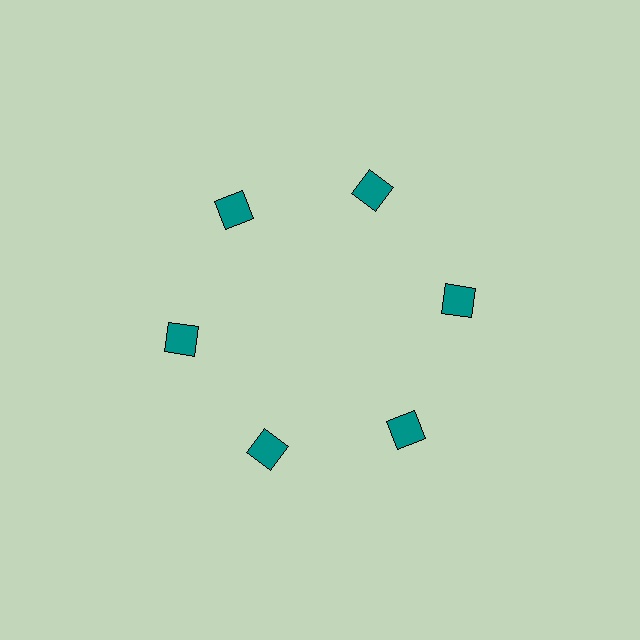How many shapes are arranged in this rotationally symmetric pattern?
There are 6 shapes, arranged in 6 groups of 1.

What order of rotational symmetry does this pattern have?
This pattern has 6-fold rotational symmetry.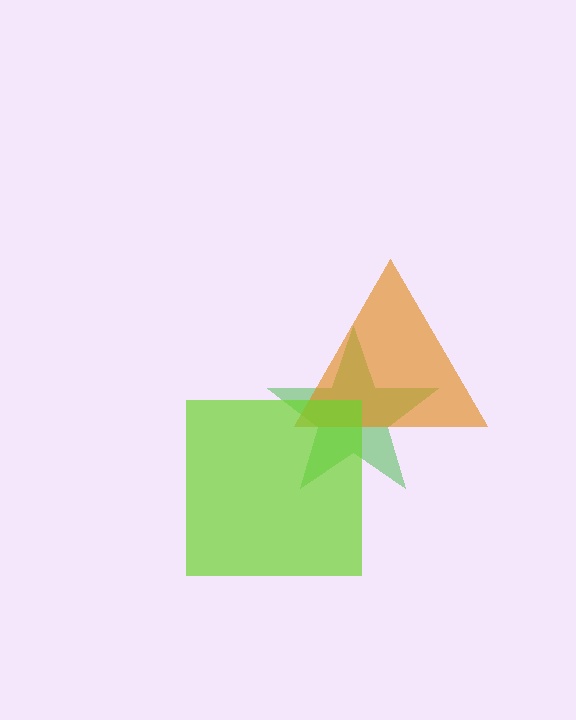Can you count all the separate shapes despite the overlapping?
Yes, there are 3 separate shapes.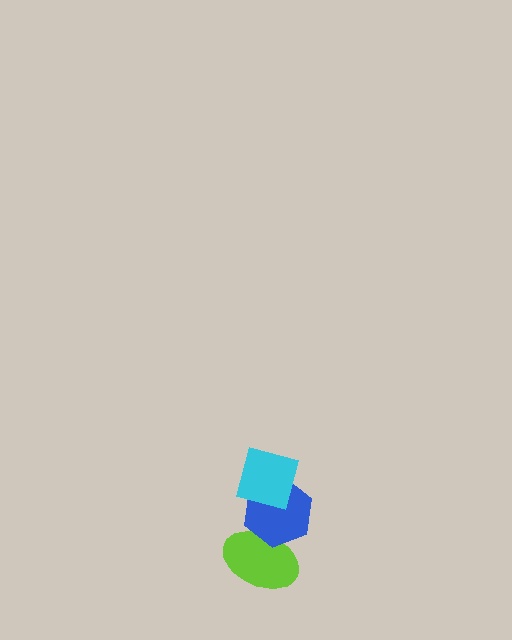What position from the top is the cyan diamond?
The cyan diamond is 1st from the top.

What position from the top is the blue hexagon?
The blue hexagon is 2nd from the top.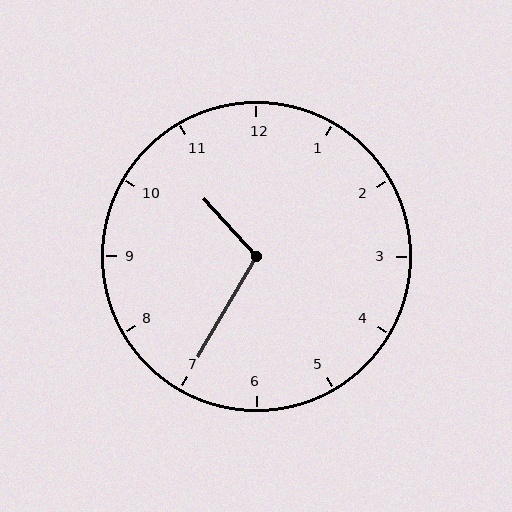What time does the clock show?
10:35.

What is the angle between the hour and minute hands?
Approximately 108 degrees.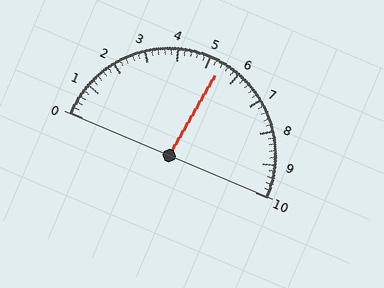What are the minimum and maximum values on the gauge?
The gauge ranges from 0 to 10.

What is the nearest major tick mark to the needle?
The nearest major tick mark is 5.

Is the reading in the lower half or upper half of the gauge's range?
The reading is in the upper half of the range (0 to 10).